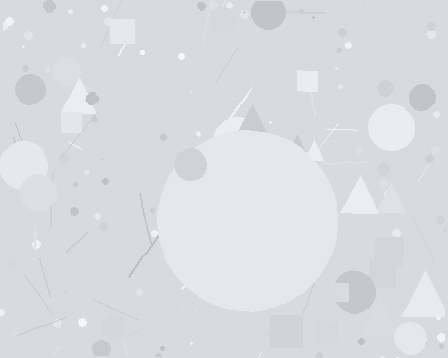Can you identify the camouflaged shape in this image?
The camouflaged shape is a circle.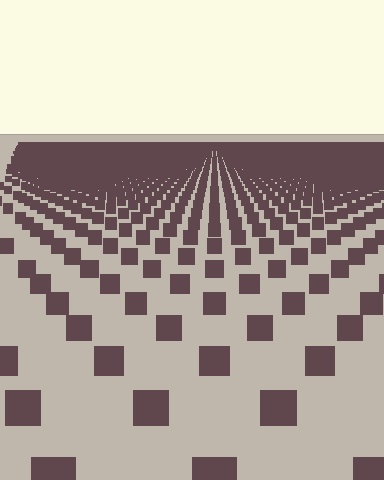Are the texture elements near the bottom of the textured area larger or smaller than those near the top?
Larger. Near the bottom, elements are closer to the viewer and appear at a bigger on-screen size.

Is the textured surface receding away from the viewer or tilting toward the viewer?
The surface is receding away from the viewer. Texture elements get smaller and denser toward the top.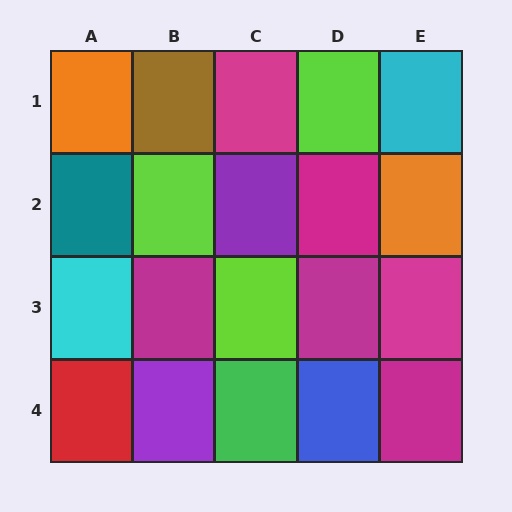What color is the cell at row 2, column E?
Orange.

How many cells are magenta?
6 cells are magenta.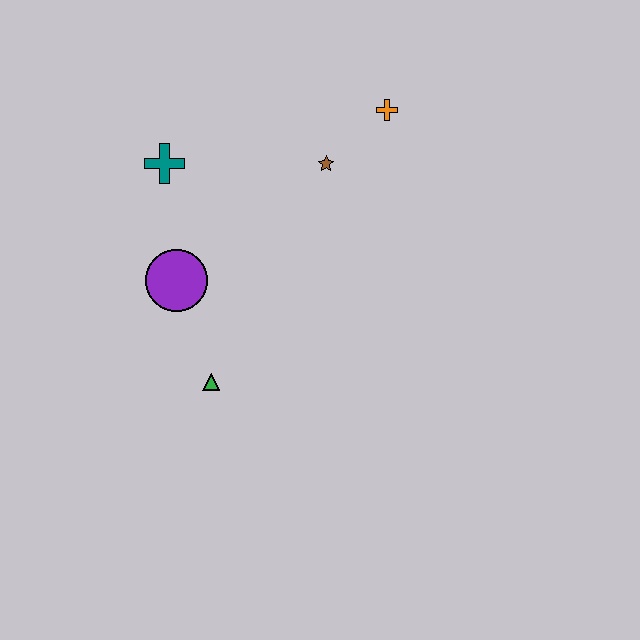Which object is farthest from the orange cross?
The green triangle is farthest from the orange cross.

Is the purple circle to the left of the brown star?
Yes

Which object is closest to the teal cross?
The purple circle is closest to the teal cross.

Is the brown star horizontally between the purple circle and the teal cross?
No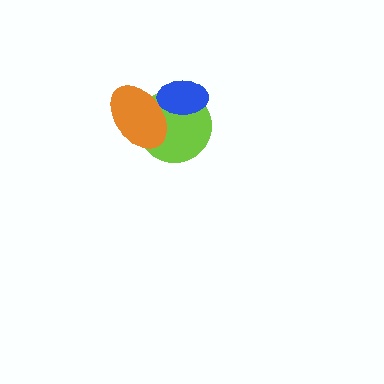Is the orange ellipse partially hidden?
No, no other shape covers it.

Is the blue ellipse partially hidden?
Yes, it is partially covered by another shape.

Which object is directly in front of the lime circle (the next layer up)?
The blue ellipse is directly in front of the lime circle.